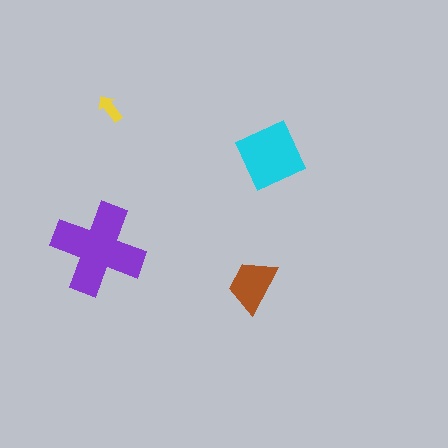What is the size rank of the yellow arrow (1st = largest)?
4th.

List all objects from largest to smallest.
The purple cross, the cyan diamond, the brown trapezoid, the yellow arrow.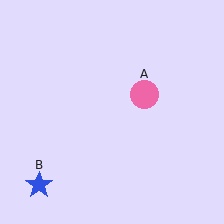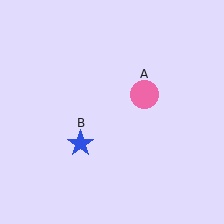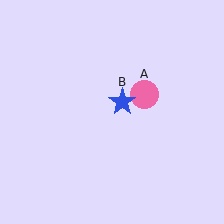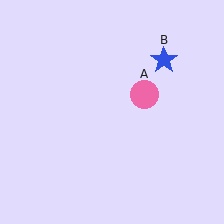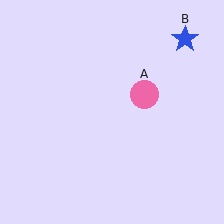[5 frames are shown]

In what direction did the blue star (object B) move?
The blue star (object B) moved up and to the right.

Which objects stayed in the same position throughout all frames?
Pink circle (object A) remained stationary.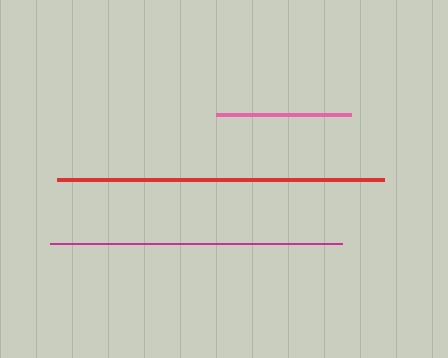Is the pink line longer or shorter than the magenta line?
The magenta line is longer than the pink line.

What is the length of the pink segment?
The pink segment is approximately 135 pixels long.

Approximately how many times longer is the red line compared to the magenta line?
The red line is approximately 1.1 times the length of the magenta line.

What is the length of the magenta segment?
The magenta segment is approximately 292 pixels long.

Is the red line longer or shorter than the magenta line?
The red line is longer than the magenta line.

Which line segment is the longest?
The red line is the longest at approximately 327 pixels.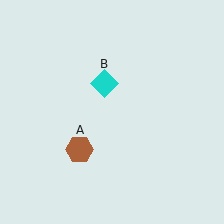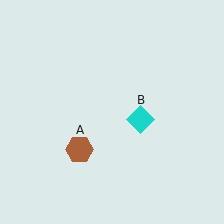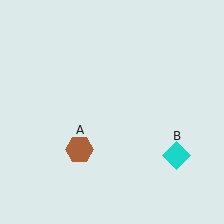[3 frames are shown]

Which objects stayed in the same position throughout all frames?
Brown hexagon (object A) remained stationary.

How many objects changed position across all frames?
1 object changed position: cyan diamond (object B).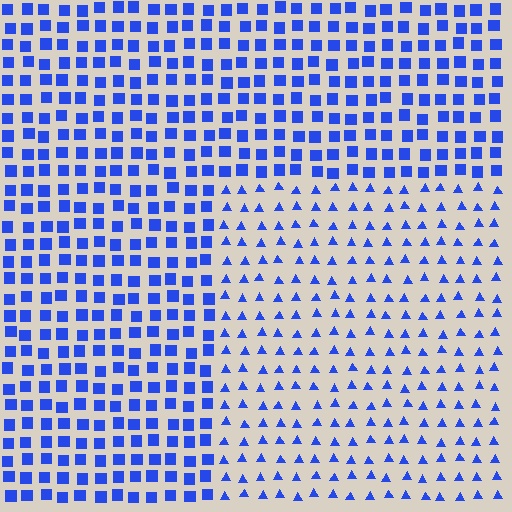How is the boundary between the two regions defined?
The boundary is defined by a change in element shape: triangles inside vs. squares outside. All elements share the same color and spacing.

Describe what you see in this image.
The image is filled with small blue elements arranged in a uniform grid. A rectangle-shaped region contains triangles, while the surrounding area contains squares. The boundary is defined purely by the change in element shape.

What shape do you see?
I see a rectangle.